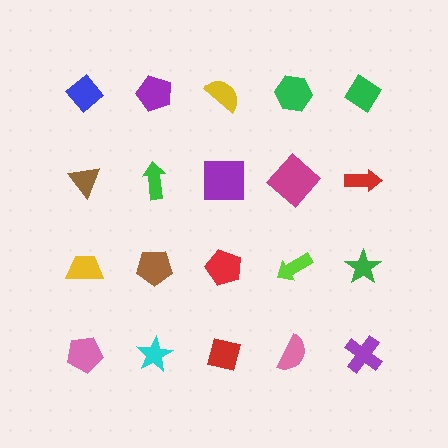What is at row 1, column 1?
A blue diamond.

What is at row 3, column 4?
A lime arrow.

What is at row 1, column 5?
A green diamond.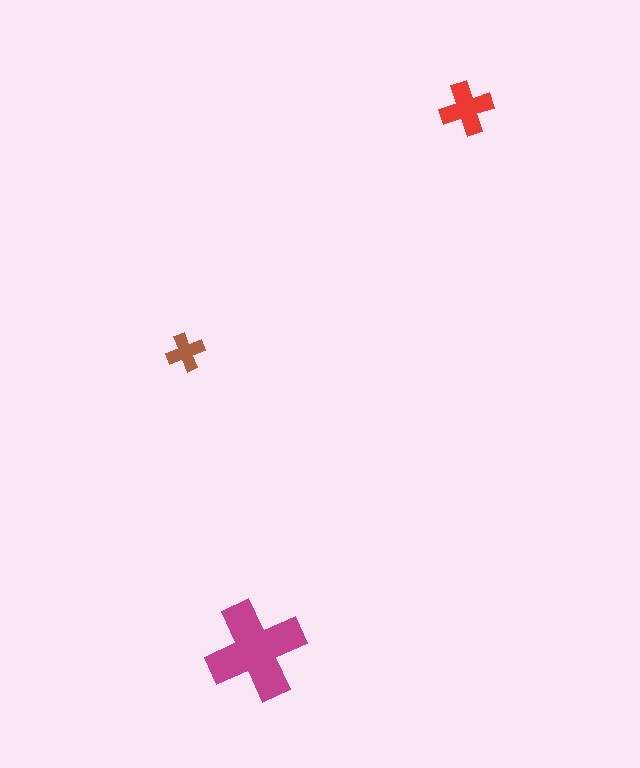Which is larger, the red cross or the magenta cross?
The magenta one.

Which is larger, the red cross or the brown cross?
The red one.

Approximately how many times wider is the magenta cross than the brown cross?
About 2.5 times wider.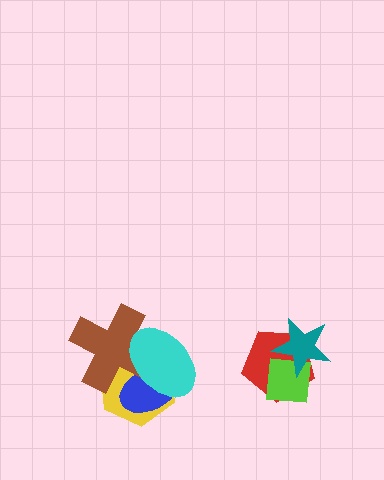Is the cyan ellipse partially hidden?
No, no other shape covers it.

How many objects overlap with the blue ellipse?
3 objects overlap with the blue ellipse.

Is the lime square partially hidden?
Yes, it is partially covered by another shape.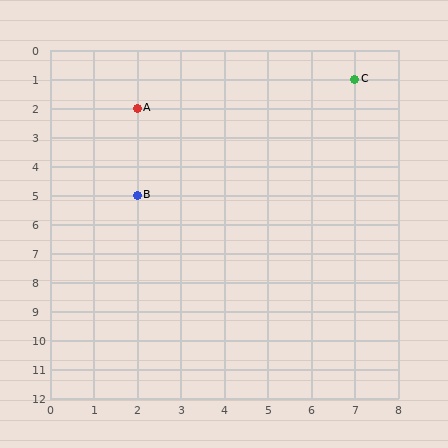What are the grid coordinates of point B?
Point B is at grid coordinates (2, 5).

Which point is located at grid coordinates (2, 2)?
Point A is at (2, 2).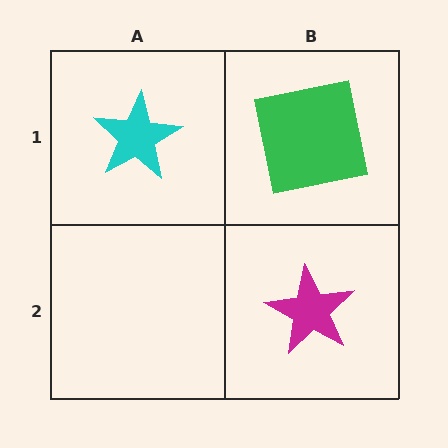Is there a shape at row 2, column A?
No, that cell is empty.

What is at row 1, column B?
A green square.